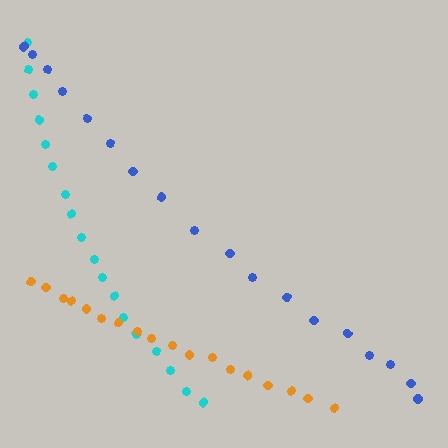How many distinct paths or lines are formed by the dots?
There are 3 distinct paths.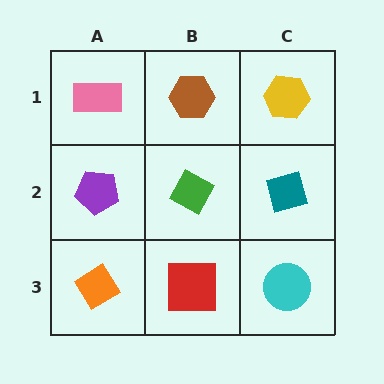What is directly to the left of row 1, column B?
A pink rectangle.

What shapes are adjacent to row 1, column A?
A purple pentagon (row 2, column A), a brown hexagon (row 1, column B).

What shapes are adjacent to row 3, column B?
A green diamond (row 2, column B), an orange diamond (row 3, column A), a cyan circle (row 3, column C).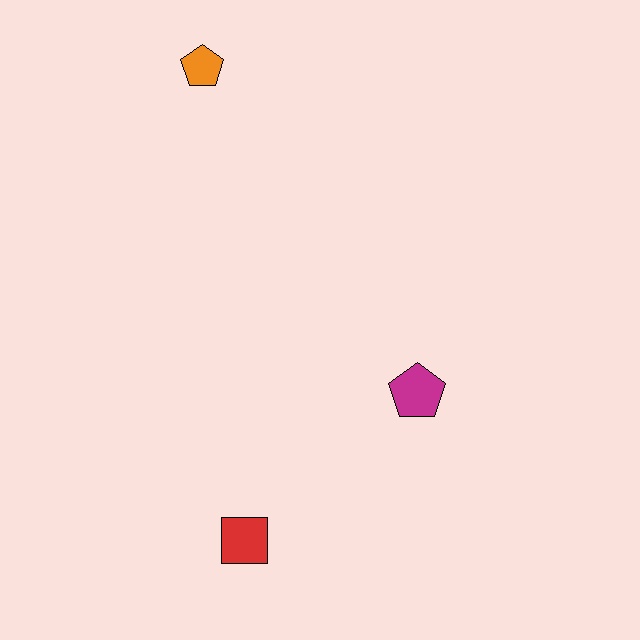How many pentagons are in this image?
There are 2 pentagons.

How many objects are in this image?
There are 3 objects.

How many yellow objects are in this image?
There are no yellow objects.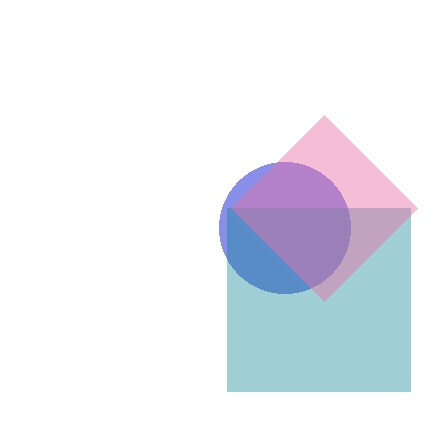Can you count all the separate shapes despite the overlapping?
Yes, there are 3 separate shapes.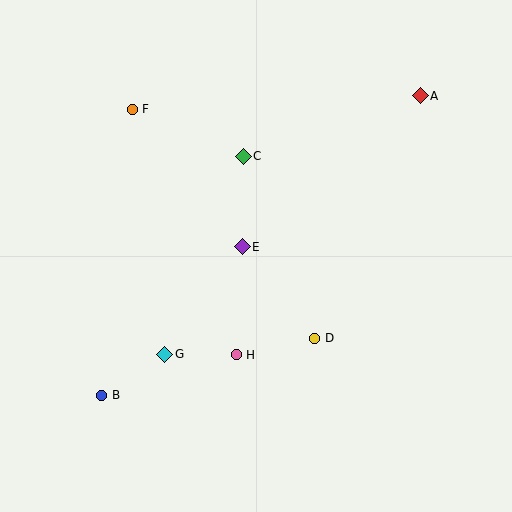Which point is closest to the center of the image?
Point E at (242, 247) is closest to the center.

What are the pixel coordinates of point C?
Point C is at (243, 156).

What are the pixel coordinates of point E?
Point E is at (242, 247).